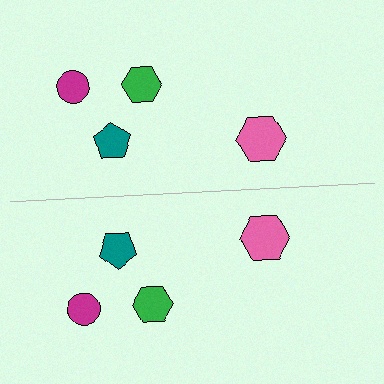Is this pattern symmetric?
Yes, this pattern has bilateral (reflection) symmetry.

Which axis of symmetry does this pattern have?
The pattern has a horizontal axis of symmetry running through the center of the image.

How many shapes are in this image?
There are 8 shapes in this image.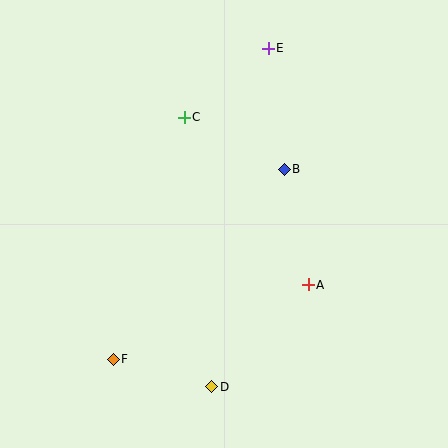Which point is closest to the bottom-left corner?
Point F is closest to the bottom-left corner.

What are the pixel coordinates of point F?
Point F is at (113, 359).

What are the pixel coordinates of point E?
Point E is at (268, 48).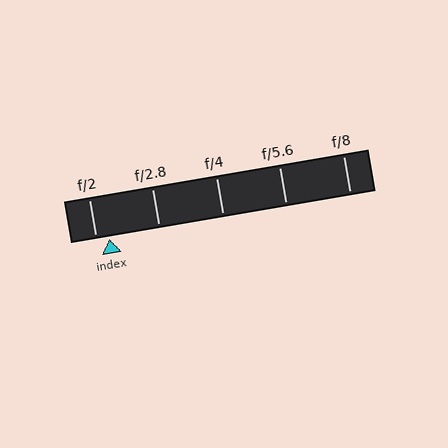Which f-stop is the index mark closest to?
The index mark is closest to f/2.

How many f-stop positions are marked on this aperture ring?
There are 5 f-stop positions marked.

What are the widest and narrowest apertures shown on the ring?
The widest aperture shown is f/2 and the narrowest is f/8.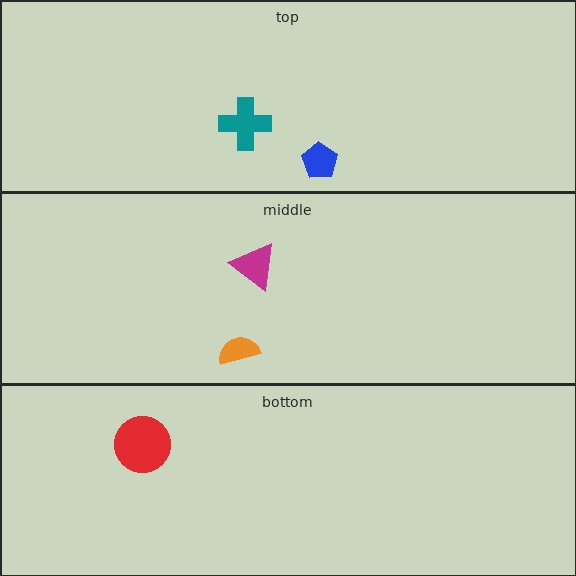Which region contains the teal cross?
The top region.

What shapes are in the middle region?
The magenta triangle, the orange semicircle.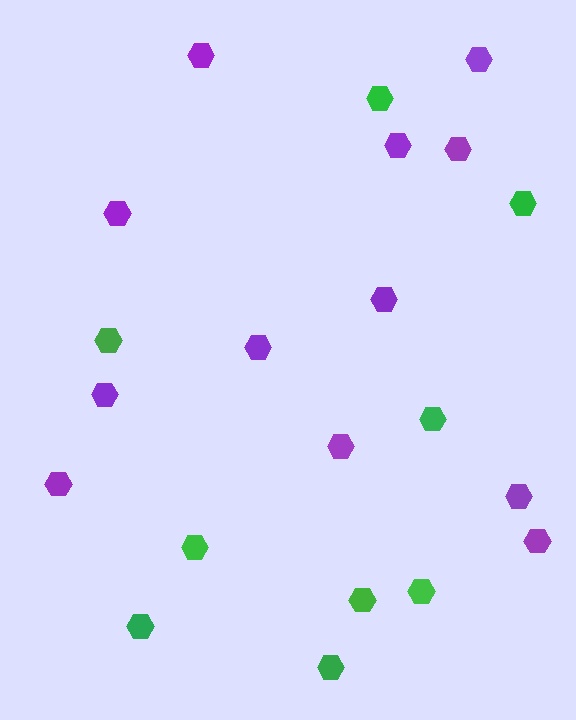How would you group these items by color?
There are 2 groups: one group of purple hexagons (12) and one group of green hexagons (9).